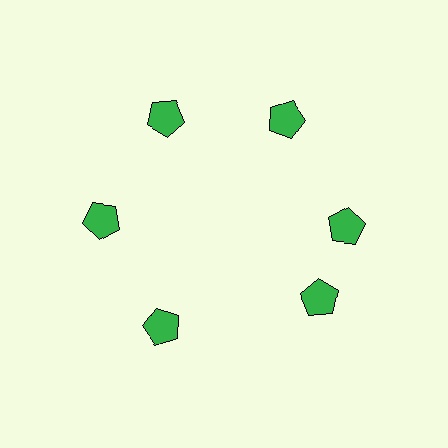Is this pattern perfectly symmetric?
No. The 6 green pentagons are arranged in a ring, but one element near the 5 o'clock position is rotated out of alignment along the ring, breaking the 6-fold rotational symmetry.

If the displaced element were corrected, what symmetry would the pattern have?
It would have 6-fold rotational symmetry — the pattern would map onto itself every 60 degrees.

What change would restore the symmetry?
The symmetry would be restored by rotating it back into even spacing with its neighbors so that all 6 pentagons sit at equal angles and equal distance from the center.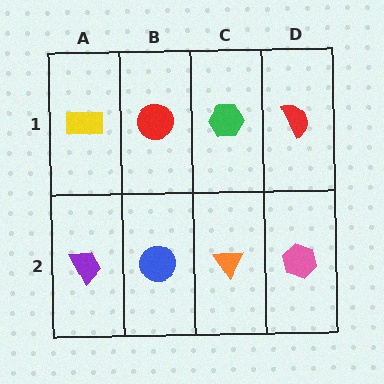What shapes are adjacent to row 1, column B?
A blue circle (row 2, column B), a yellow rectangle (row 1, column A), a green hexagon (row 1, column C).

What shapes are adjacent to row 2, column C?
A green hexagon (row 1, column C), a blue circle (row 2, column B), a pink hexagon (row 2, column D).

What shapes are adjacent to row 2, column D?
A red semicircle (row 1, column D), an orange triangle (row 2, column C).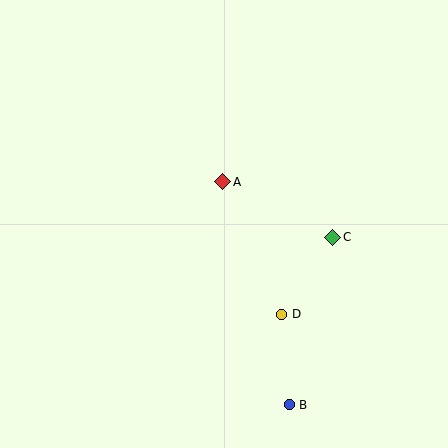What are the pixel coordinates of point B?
Point B is at (289, 405).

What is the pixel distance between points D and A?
The distance between D and A is 145 pixels.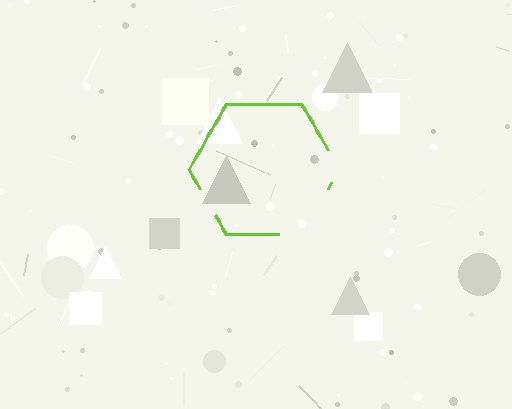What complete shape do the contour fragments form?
The contour fragments form a hexagon.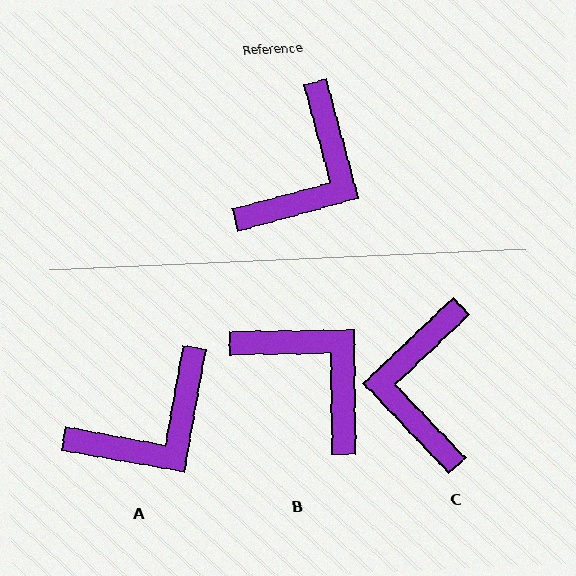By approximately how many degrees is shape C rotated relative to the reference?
Approximately 151 degrees clockwise.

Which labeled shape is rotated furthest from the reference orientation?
C, about 151 degrees away.